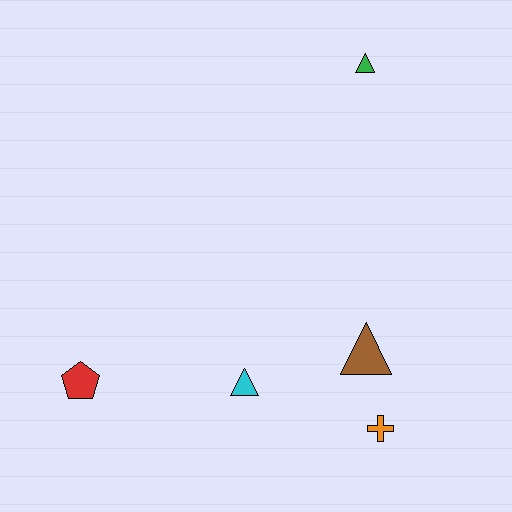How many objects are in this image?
There are 5 objects.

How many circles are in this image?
There are no circles.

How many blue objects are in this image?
There are no blue objects.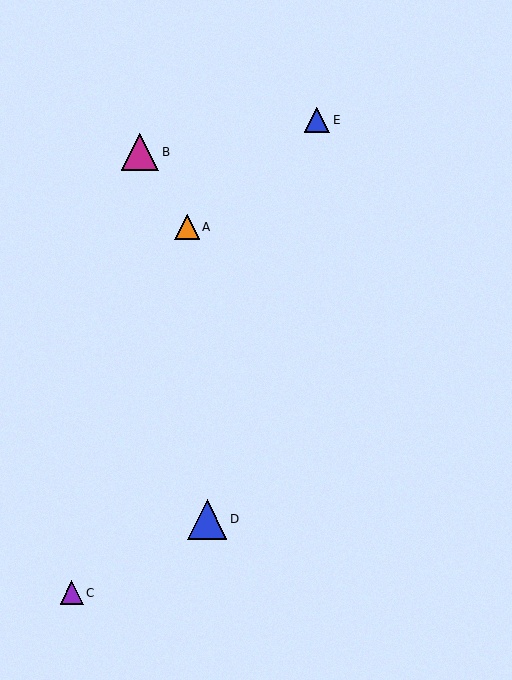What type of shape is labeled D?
Shape D is a blue triangle.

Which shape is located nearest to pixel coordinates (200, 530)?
The blue triangle (labeled D) at (207, 519) is nearest to that location.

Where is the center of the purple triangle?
The center of the purple triangle is at (72, 593).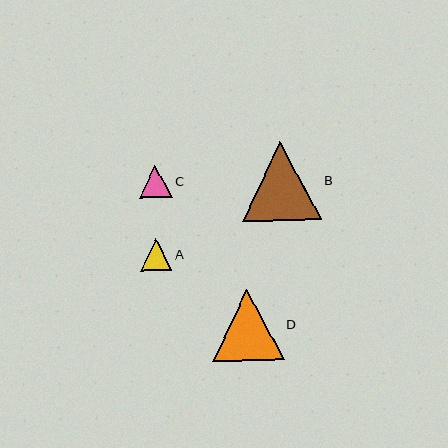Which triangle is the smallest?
Triangle A is the smallest with a size of approximately 32 pixels.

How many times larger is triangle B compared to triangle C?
Triangle B is approximately 2.5 times the size of triangle C.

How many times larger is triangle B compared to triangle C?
Triangle B is approximately 2.5 times the size of triangle C.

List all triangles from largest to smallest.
From largest to smallest: B, D, C, A.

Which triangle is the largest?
Triangle B is the largest with a size of approximately 79 pixels.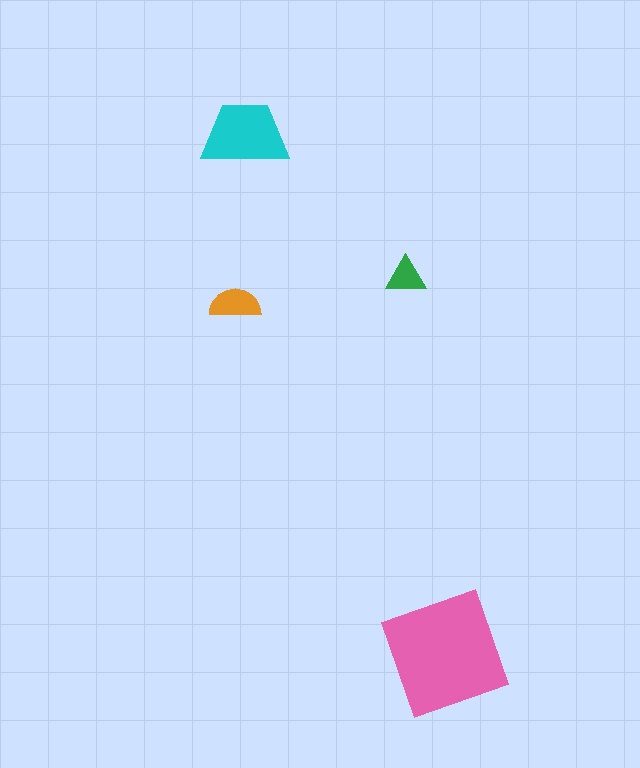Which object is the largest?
The pink square.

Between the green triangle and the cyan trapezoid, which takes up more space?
The cyan trapezoid.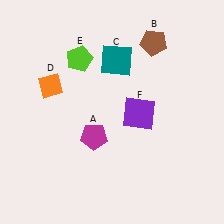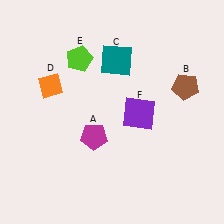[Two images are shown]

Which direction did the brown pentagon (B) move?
The brown pentagon (B) moved down.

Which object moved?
The brown pentagon (B) moved down.